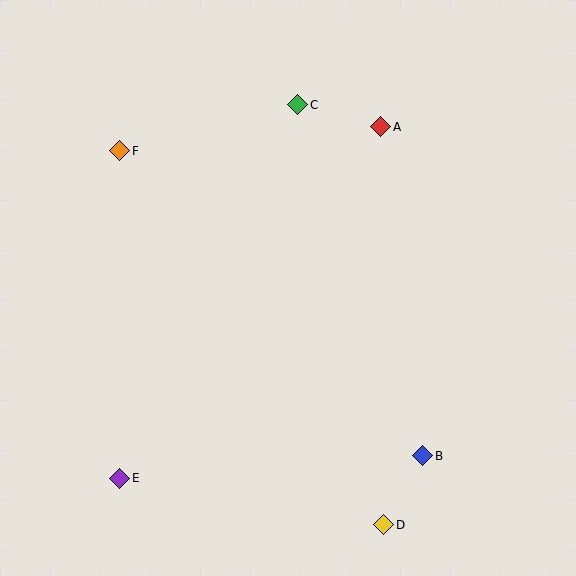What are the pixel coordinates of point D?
Point D is at (384, 525).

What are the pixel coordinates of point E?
Point E is at (120, 478).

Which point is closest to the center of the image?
Point C at (298, 105) is closest to the center.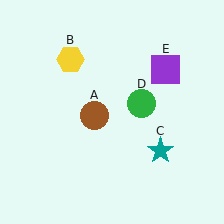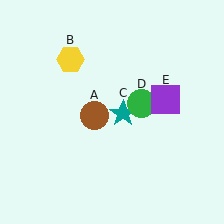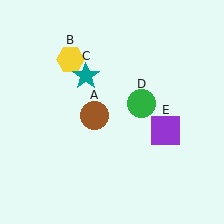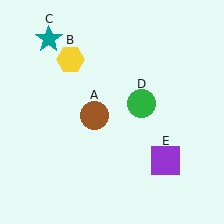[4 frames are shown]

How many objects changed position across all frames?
2 objects changed position: teal star (object C), purple square (object E).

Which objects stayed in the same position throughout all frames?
Brown circle (object A) and yellow hexagon (object B) and green circle (object D) remained stationary.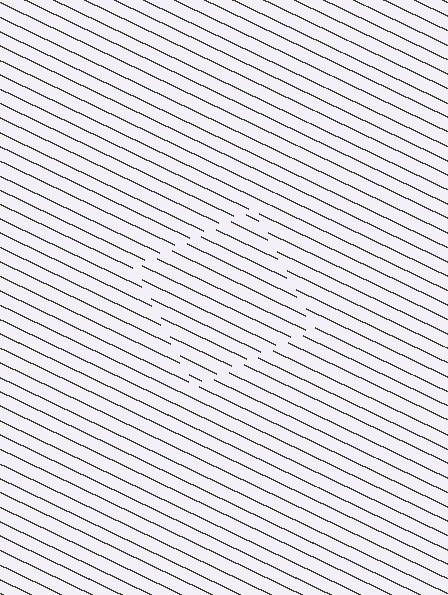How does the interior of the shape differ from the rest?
The interior of the shape contains the same grating, shifted by half a period — the contour is defined by the phase discontinuity where line-ends from the inner and outer gratings abut.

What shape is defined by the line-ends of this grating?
An illusory square. The interior of the shape contains the same grating, shifted by half a period — the contour is defined by the phase discontinuity where line-ends from the inner and outer gratings abut.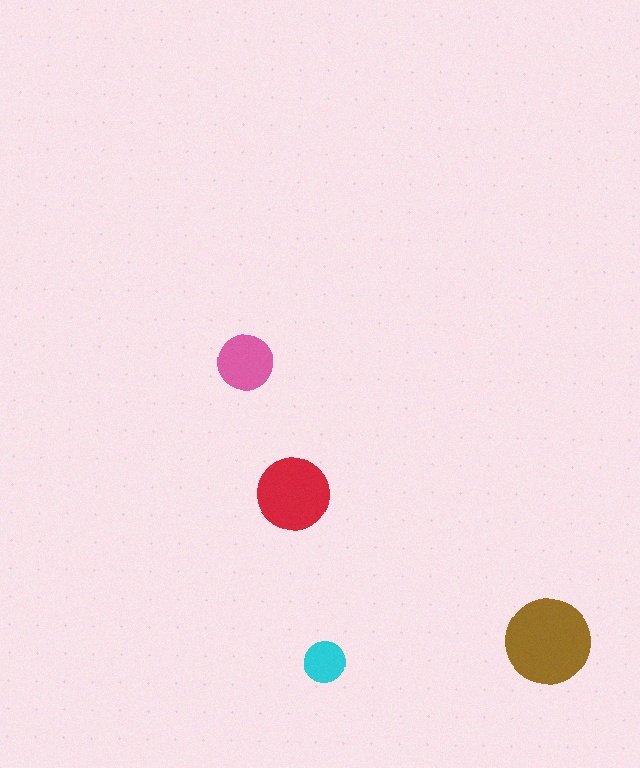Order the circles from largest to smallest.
the brown one, the red one, the pink one, the cyan one.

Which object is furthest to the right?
The brown circle is rightmost.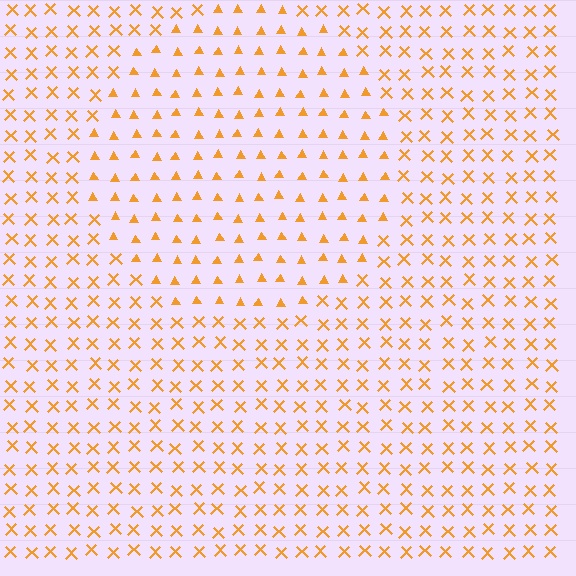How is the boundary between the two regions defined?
The boundary is defined by a change in element shape: triangles inside vs. X marks outside. All elements share the same color and spacing.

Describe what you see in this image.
The image is filled with small orange elements arranged in a uniform grid. A circle-shaped region contains triangles, while the surrounding area contains X marks. The boundary is defined purely by the change in element shape.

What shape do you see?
I see a circle.